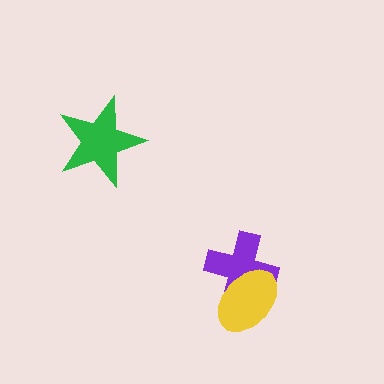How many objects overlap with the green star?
0 objects overlap with the green star.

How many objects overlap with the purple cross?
1 object overlaps with the purple cross.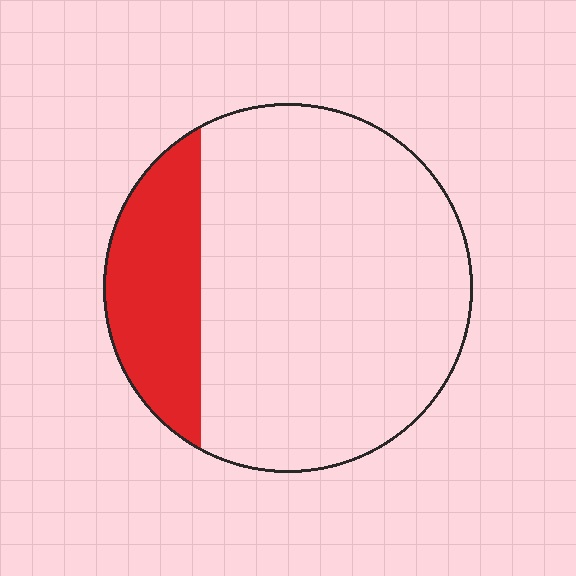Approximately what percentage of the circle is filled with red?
Approximately 20%.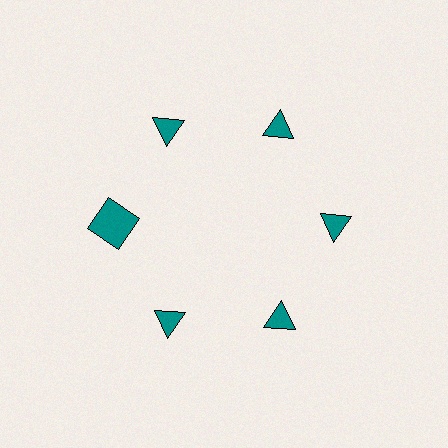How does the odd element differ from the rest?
It has a different shape: square instead of triangle.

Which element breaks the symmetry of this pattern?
The teal square at roughly the 9 o'clock position breaks the symmetry. All other shapes are teal triangles.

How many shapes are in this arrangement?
There are 6 shapes arranged in a ring pattern.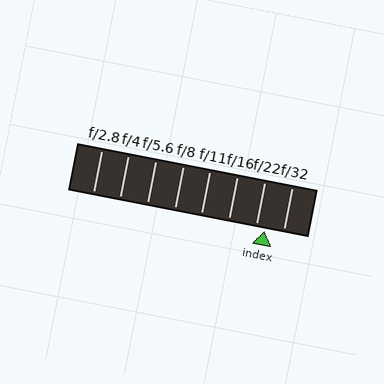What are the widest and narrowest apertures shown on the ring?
The widest aperture shown is f/2.8 and the narrowest is f/32.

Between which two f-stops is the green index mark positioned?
The index mark is between f/22 and f/32.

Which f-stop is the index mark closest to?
The index mark is closest to f/22.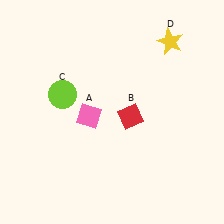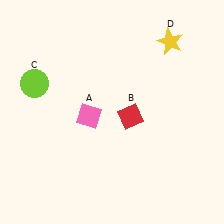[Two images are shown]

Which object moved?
The lime circle (C) moved left.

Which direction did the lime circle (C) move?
The lime circle (C) moved left.